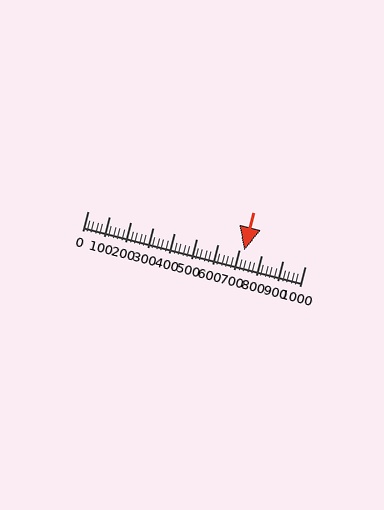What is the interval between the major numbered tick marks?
The major tick marks are spaced 100 units apart.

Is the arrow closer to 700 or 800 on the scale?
The arrow is closer to 700.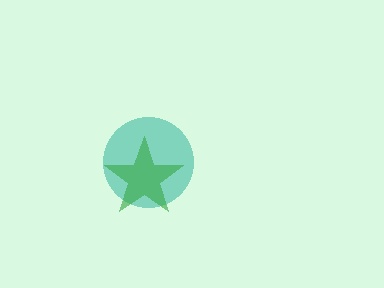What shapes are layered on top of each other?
The layered shapes are: a teal circle, a green star.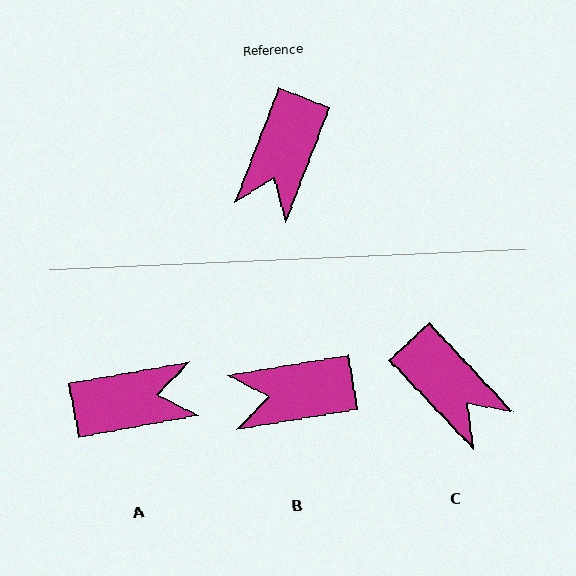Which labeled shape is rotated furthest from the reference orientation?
A, about 121 degrees away.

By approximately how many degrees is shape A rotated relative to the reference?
Approximately 121 degrees counter-clockwise.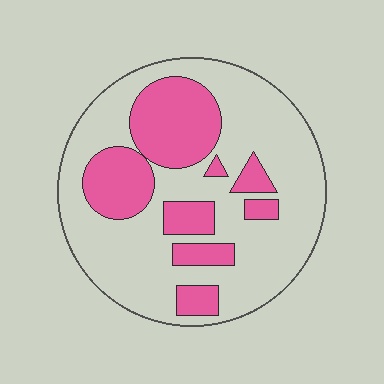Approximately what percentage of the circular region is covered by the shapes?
Approximately 30%.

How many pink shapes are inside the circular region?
8.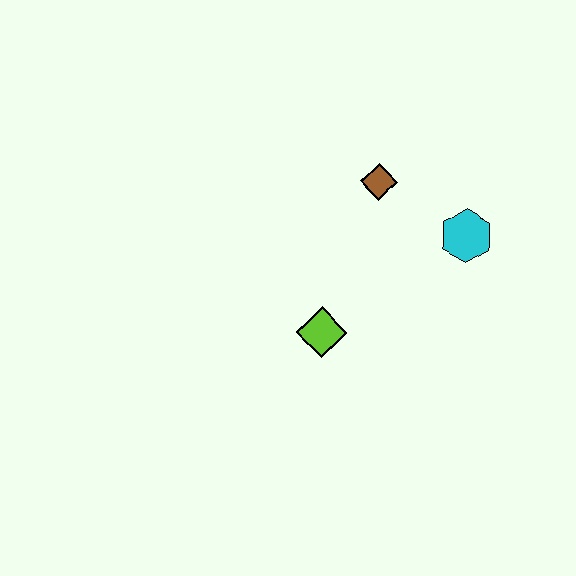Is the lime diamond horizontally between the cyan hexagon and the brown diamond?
No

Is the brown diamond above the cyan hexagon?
Yes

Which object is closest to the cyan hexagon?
The brown diamond is closest to the cyan hexagon.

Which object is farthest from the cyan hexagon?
The lime diamond is farthest from the cyan hexagon.